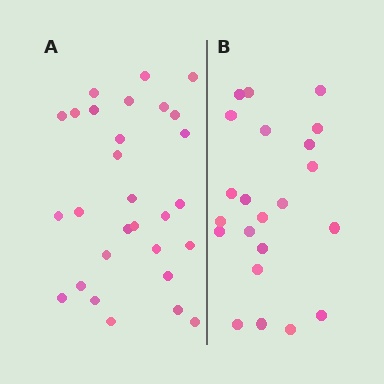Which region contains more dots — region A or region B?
Region A (the left region) has more dots.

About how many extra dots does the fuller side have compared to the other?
Region A has roughly 8 or so more dots than region B.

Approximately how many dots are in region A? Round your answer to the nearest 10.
About 30 dots. (The exact count is 29, which rounds to 30.)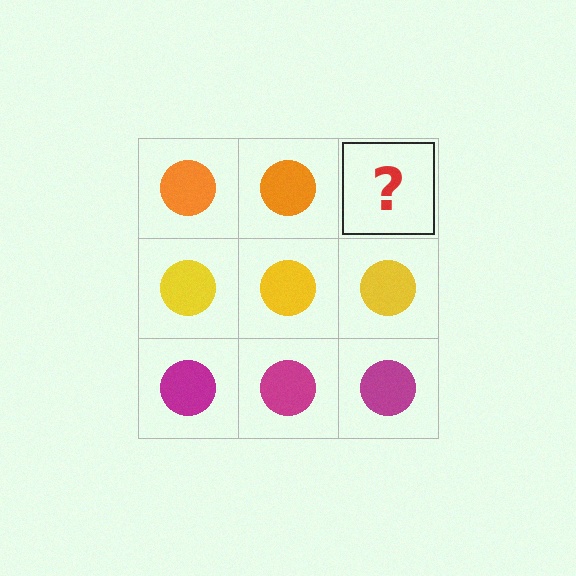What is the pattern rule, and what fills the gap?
The rule is that each row has a consistent color. The gap should be filled with an orange circle.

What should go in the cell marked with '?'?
The missing cell should contain an orange circle.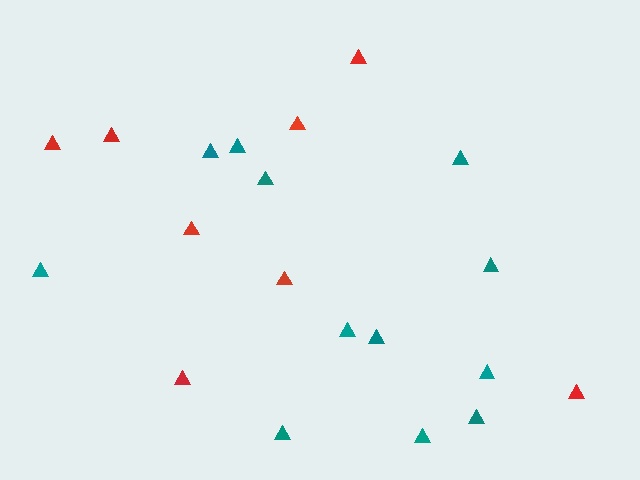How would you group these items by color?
There are 2 groups: one group of red triangles (8) and one group of teal triangles (12).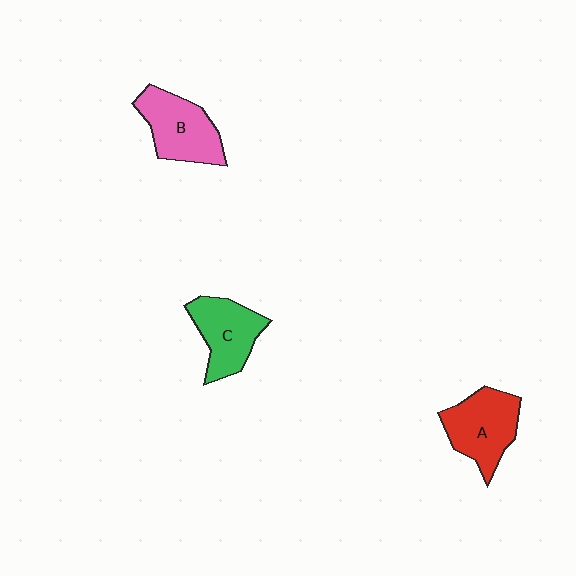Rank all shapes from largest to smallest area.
From largest to smallest: A (red), B (pink), C (green).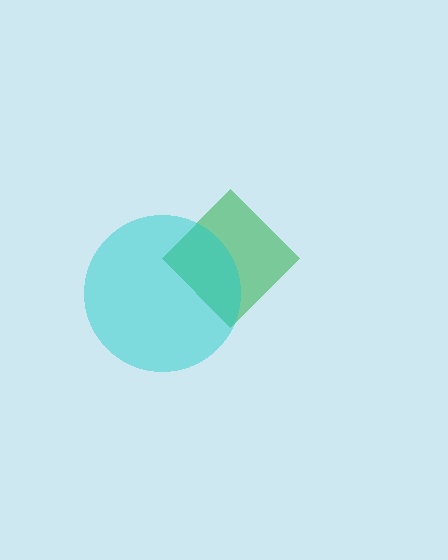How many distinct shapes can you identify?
There are 2 distinct shapes: a green diamond, a cyan circle.